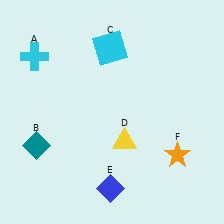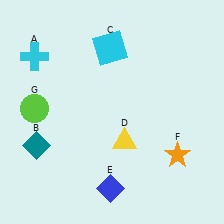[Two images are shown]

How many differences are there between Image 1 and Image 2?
There is 1 difference between the two images.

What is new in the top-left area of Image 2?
A lime circle (G) was added in the top-left area of Image 2.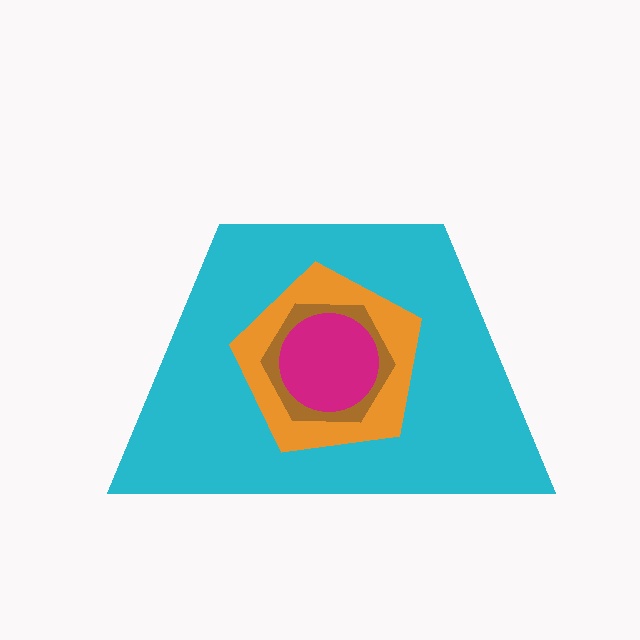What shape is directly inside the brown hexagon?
The magenta circle.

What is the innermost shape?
The magenta circle.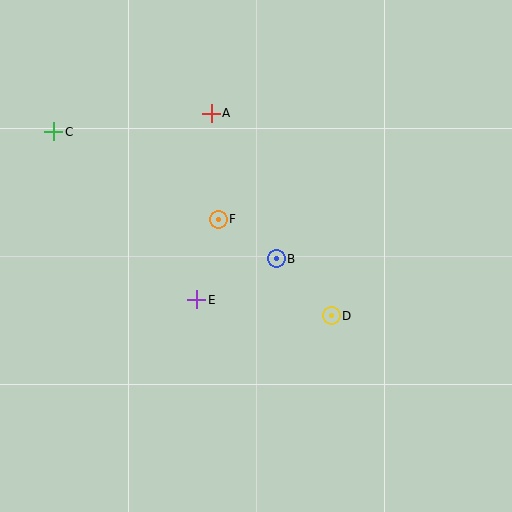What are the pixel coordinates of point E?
Point E is at (197, 300).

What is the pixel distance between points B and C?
The distance between B and C is 257 pixels.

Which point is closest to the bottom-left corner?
Point E is closest to the bottom-left corner.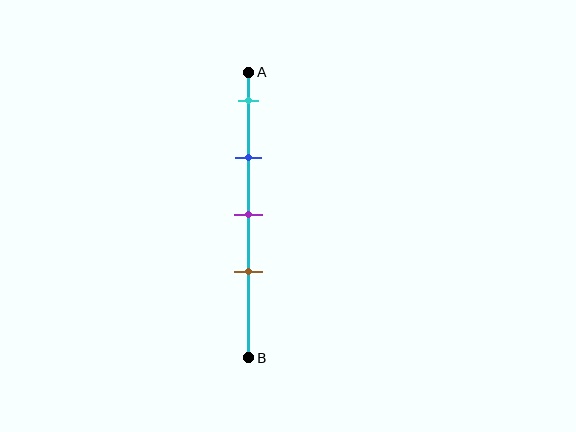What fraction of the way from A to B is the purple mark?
The purple mark is approximately 50% (0.5) of the way from A to B.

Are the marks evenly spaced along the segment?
Yes, the marks are approximately evenly spaced.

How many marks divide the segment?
There are 4 marks dividing the segment.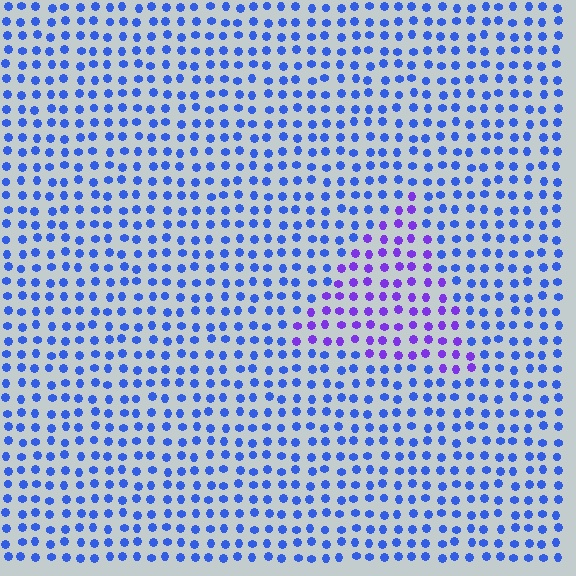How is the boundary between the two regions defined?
The boundary is defined purely by a slight shift in hue (about 41 degrees). Spacing, size, and orientation are identical on both sides.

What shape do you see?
I see a triangle.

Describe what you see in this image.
The image is filled with small blue elements in a uniform arrangement. A triangle-shaped region is visible where the elements are tinted to a slightly different hue, forming a subtle color boundary.